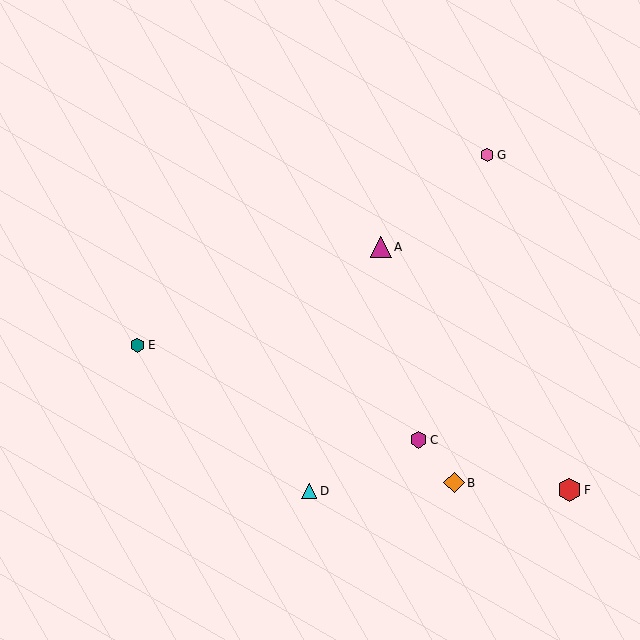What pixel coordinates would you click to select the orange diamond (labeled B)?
Click at (454, 483) to select the orange diamond B.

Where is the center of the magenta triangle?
The center of the magenta triangle is at (381, 247).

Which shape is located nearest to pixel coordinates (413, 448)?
The magenta hexagon (labeled C) at (419, 440) is nearest to that location.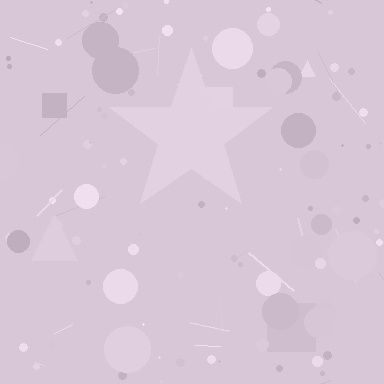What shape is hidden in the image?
A star is hidden in the image.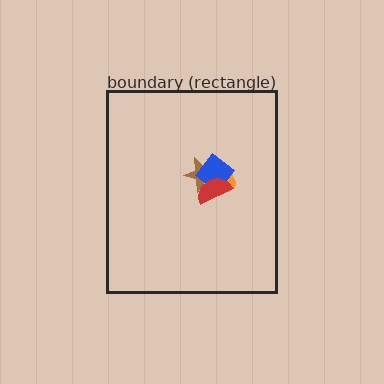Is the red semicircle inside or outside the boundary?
Inside.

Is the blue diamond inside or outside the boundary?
Inside.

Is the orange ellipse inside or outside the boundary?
Inside.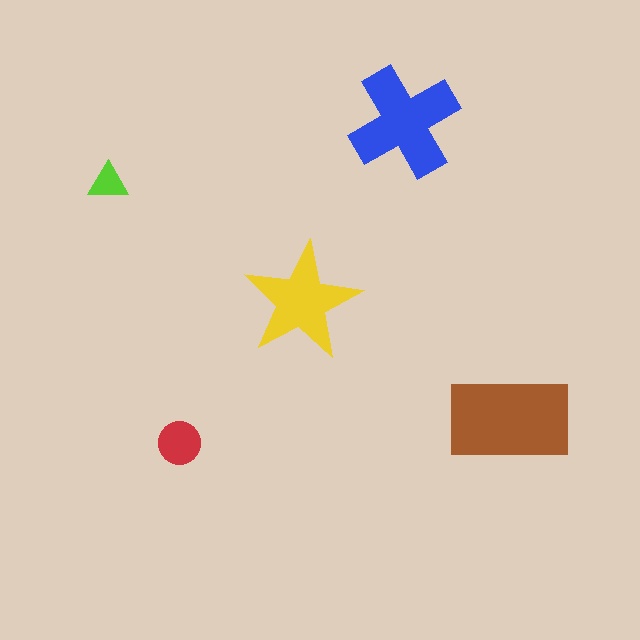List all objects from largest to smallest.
The brown rectangle, the blue cross, the yellow star, the red circle, the lime triangle.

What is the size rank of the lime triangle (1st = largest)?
5th.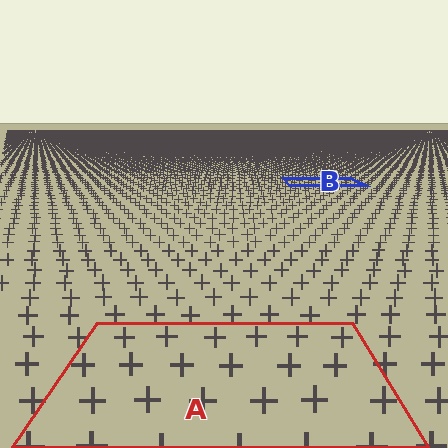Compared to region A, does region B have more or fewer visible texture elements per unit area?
Region B has more texture elements per unit area — they are packed more densely because it is farther away.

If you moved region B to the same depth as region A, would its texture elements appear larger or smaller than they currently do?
They would appear larger. At a closer depth, the same texture elements are projected at a bigger on-screen size.